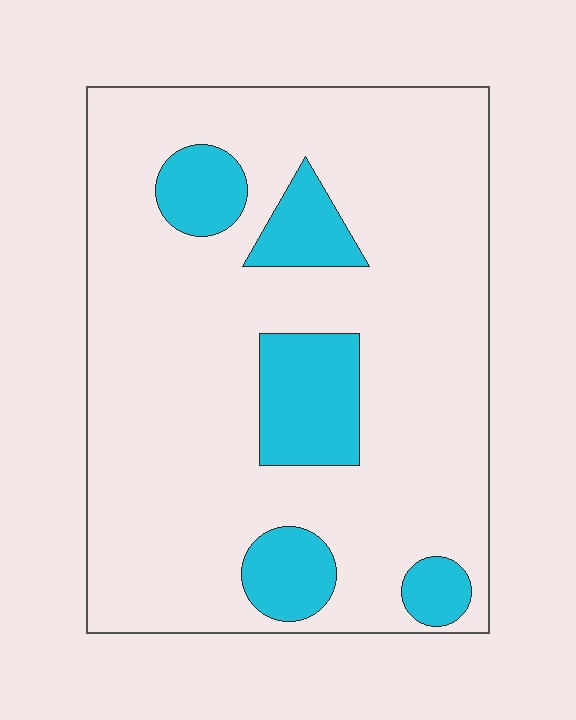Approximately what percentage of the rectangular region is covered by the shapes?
Approximately 15%.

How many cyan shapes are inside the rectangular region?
5.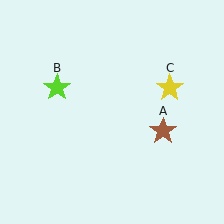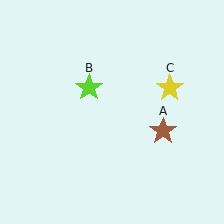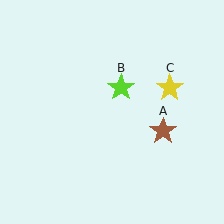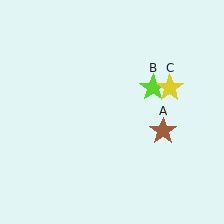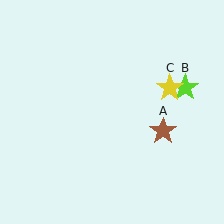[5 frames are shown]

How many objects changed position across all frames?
1 object changed position: lime star (object B).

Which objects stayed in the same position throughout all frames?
Brown star (object A) and yellow star (object C) remained stationary.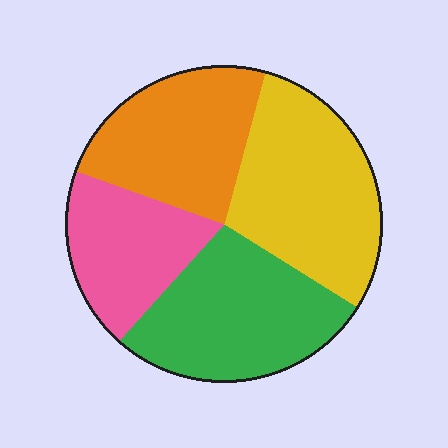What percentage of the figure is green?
Green covers around 30% of the figure.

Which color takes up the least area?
Pink, at roughly 20%.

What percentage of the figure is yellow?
Yellow covers about 30% of the figure.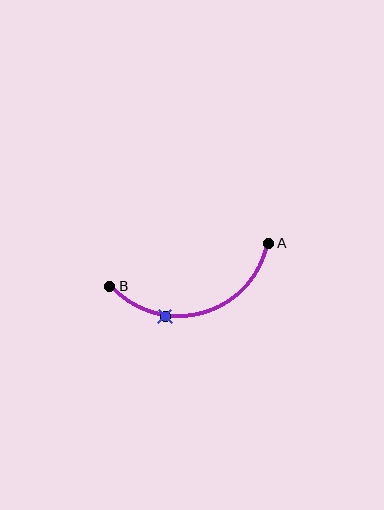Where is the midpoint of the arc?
The arc midpoint is the point on the curve farthest from the straight line joining A and B. It sits below that line.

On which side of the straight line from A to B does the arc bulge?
The arc bulges below the straight line connecting A and B.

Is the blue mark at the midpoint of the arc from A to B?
No. The blue mark lies on the arc but is closer to endpoint B. The arc midpoint would be at the point on the curve equidistant along the arc from both A and B.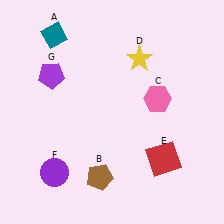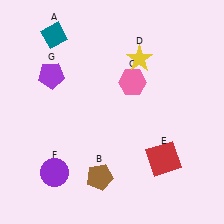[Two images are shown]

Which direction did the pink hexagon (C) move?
The pink hexagon (C) moved left.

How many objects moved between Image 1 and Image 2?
1 object moved between the two images.